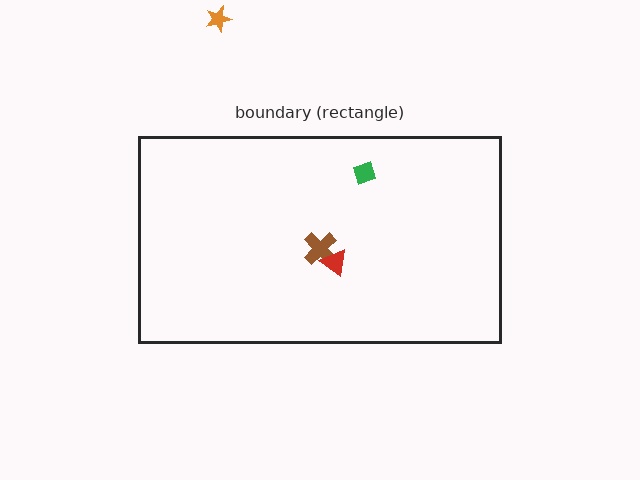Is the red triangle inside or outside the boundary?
Inside.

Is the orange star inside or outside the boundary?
Outside.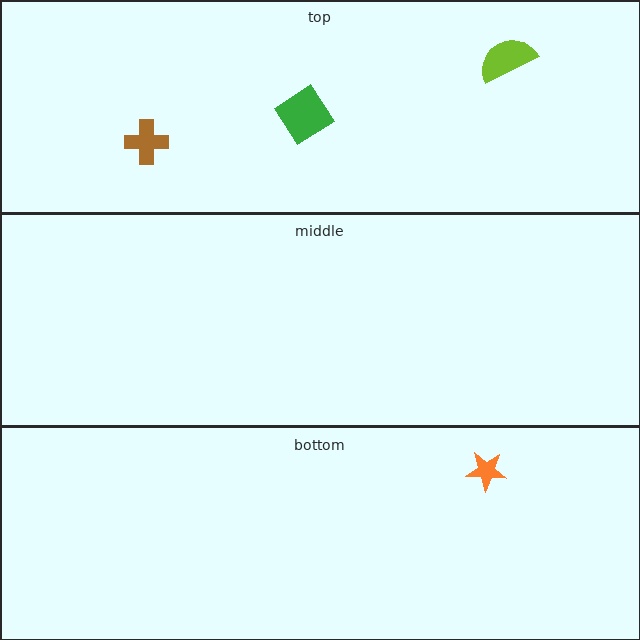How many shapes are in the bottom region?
1.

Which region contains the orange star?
The bottom region.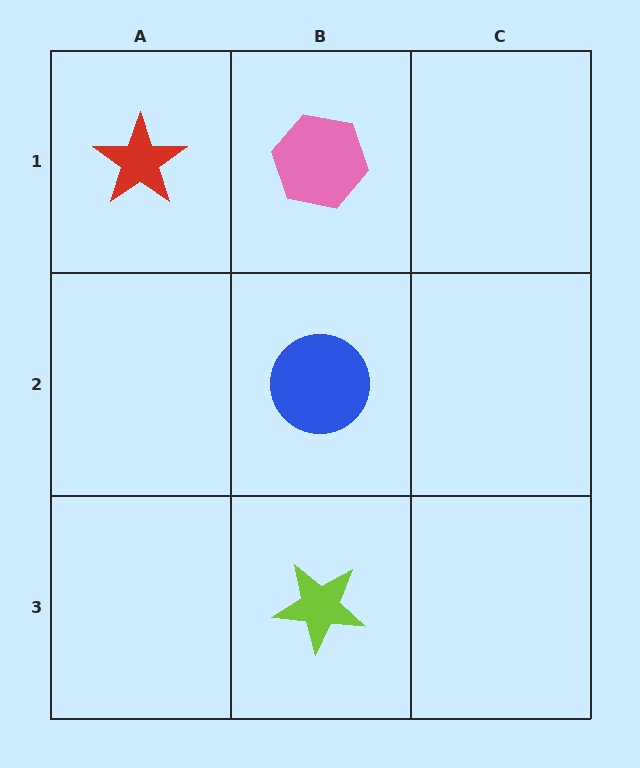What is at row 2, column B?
A blue circle.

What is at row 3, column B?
A lime star.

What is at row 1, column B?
A pink hexagon.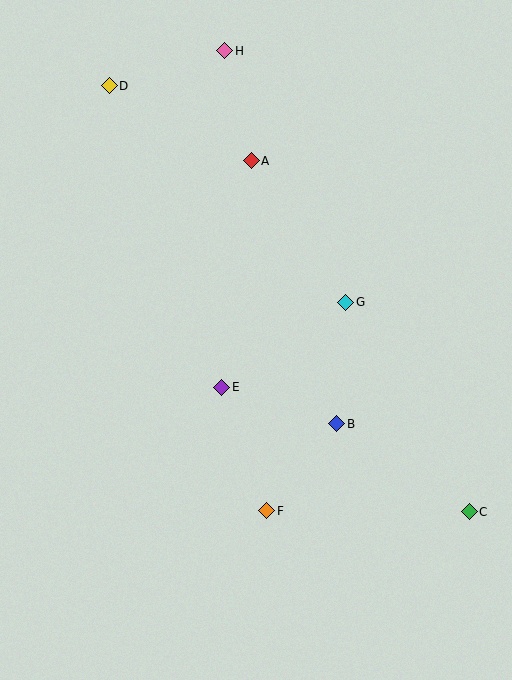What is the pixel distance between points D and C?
The distance between D and C is 558 pixels.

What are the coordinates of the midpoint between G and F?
The midpoint between G and F is at (306, 407).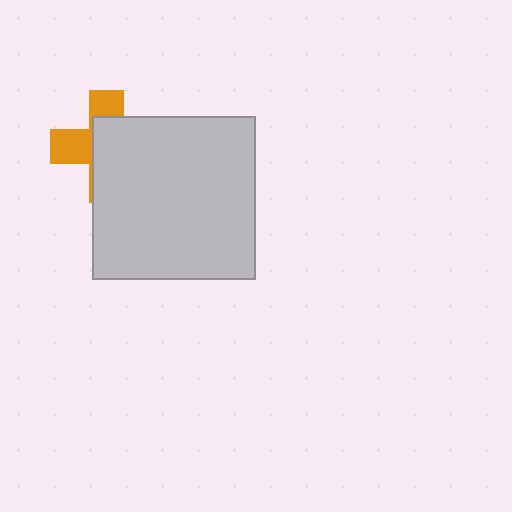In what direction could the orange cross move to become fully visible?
The orange cross could move left. That would shift it out from behind the light gray square entirely.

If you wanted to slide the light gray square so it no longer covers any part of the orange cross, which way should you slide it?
Slide it right — that is the most direct way to separate the two shapes.